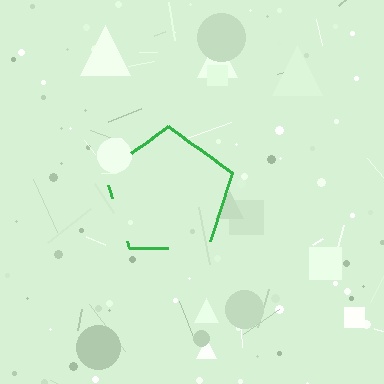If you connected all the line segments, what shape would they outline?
They would outline a pentagon.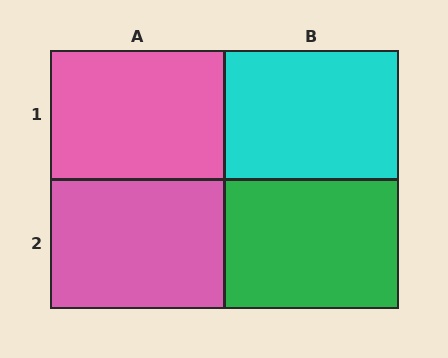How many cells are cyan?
1 cell is cyan.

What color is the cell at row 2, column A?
Pink.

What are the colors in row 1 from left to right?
Pink, cyan.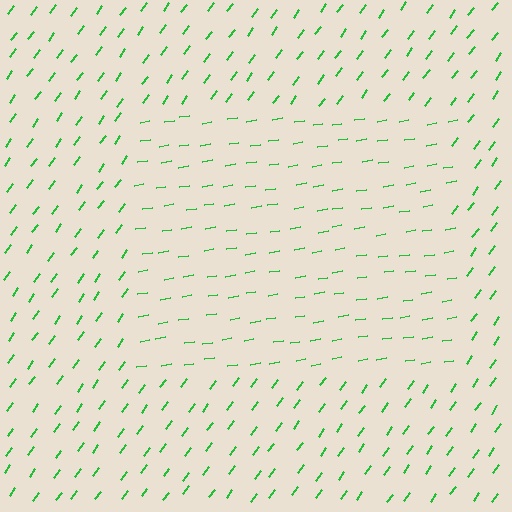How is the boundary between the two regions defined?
The boundary is defined purely by a change in line orientation (approximately 45 degrees difference). All lines are the same color and thickness.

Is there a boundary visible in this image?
Yes, there is a texture boundary formed by a change in line orientation.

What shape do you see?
I see a rectangle.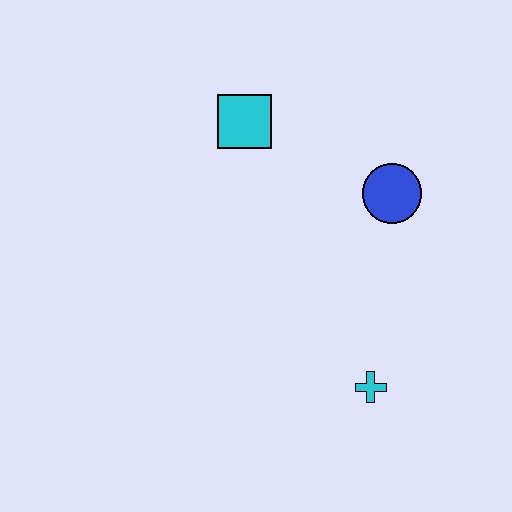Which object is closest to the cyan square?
The blue circle is closest to the cyan square.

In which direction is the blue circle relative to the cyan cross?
The blue circle is above the cyan cross.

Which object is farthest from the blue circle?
The cyan cross is farthest from the blue circle.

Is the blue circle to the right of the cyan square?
Yes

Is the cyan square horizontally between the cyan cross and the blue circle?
No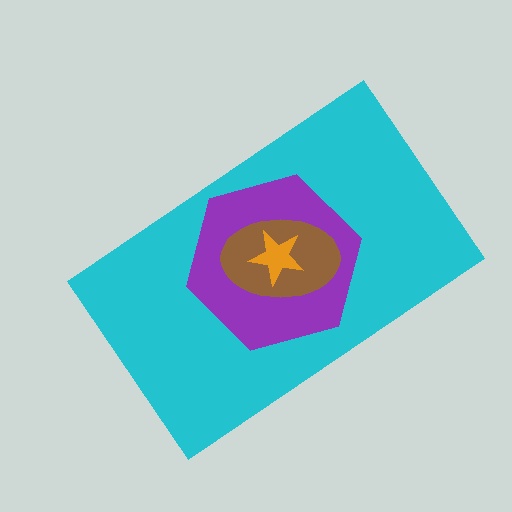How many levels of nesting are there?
4.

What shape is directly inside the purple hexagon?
The brown ellipse.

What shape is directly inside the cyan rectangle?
The purple hexagon.